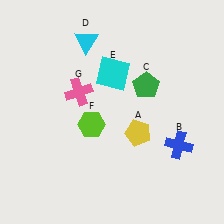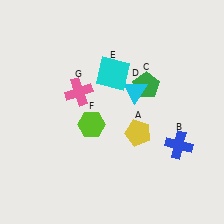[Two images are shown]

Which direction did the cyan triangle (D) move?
The cyan triangle (D) moved down.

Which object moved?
The cyan triangle (D) moved down.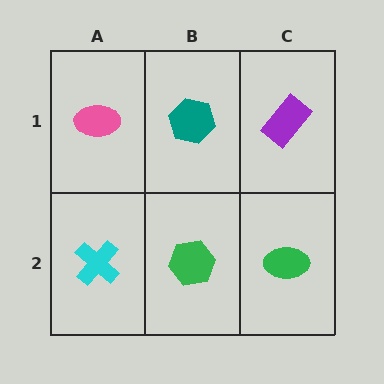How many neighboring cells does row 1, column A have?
2.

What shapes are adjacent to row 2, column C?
A purple rectangle (row 1, column C), a green hexagon (row 2, column B).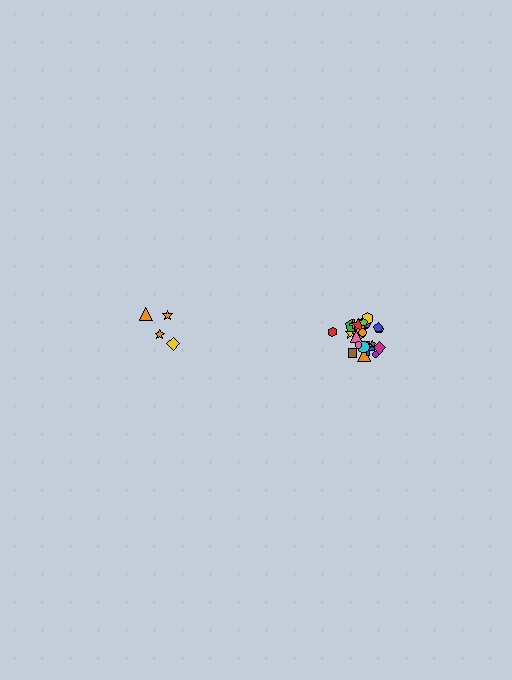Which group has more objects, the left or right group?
The right group.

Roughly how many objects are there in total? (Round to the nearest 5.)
Roughly 30 objects in total.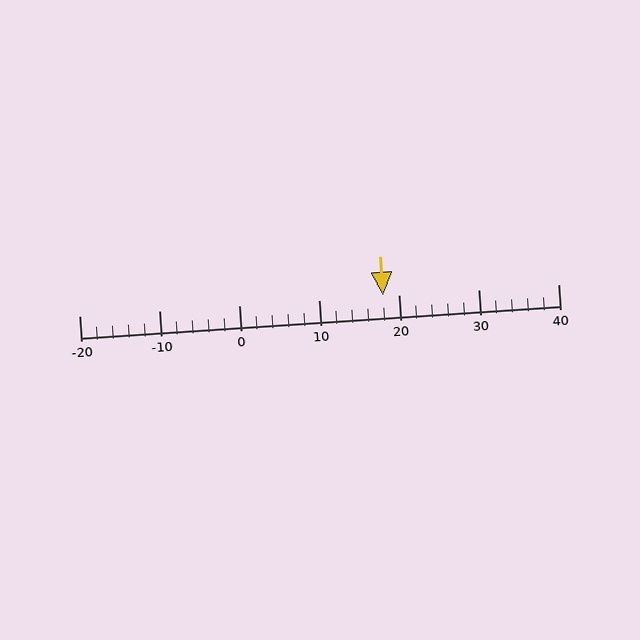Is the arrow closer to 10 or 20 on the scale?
The arrow is closer to 20.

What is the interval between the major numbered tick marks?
The major tick marks are spaced 10 units apart.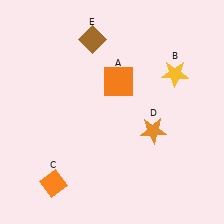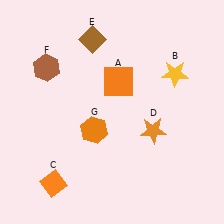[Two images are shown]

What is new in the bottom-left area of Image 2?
An orange hexagon (G) was added in the bottom-left area of Image 2.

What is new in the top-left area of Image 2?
A brown hexagon (F) was added in the top-left area of Image 2.